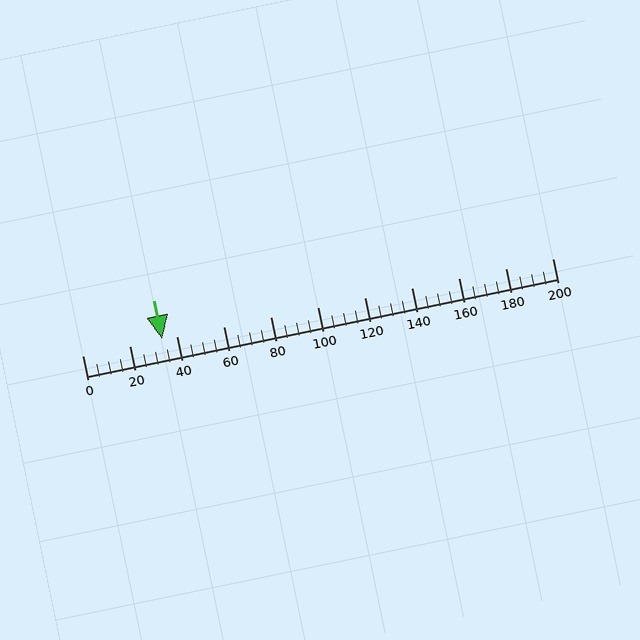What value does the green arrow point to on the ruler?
The green arrow points to approximately 34.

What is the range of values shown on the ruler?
The ruler shows values from 0 to 200.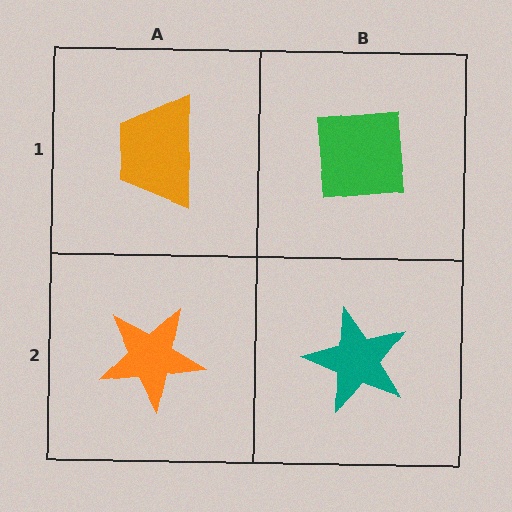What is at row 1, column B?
A green square.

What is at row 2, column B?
A teal star.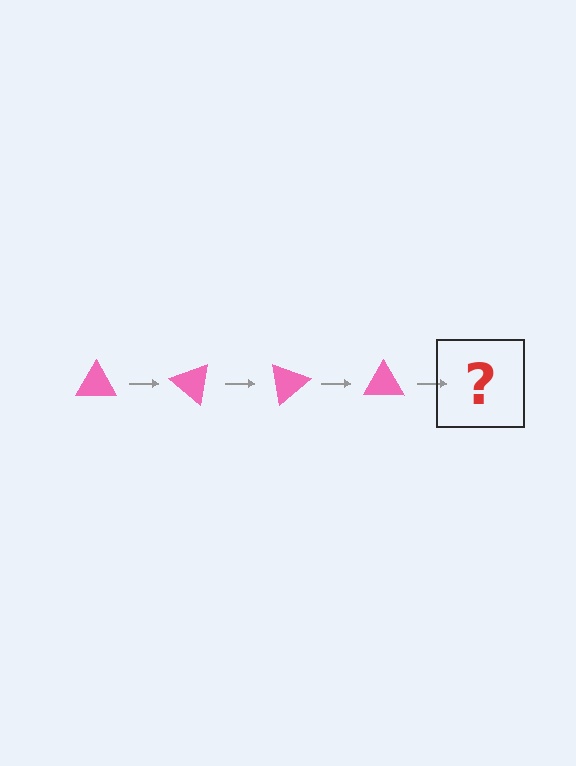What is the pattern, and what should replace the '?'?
The pattern is that the triangle rotates 40 degrees each step. The '?' should be a pink triangle rotated 160 degrees.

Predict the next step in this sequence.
The next step is a pink triangle rotated 160 degrees.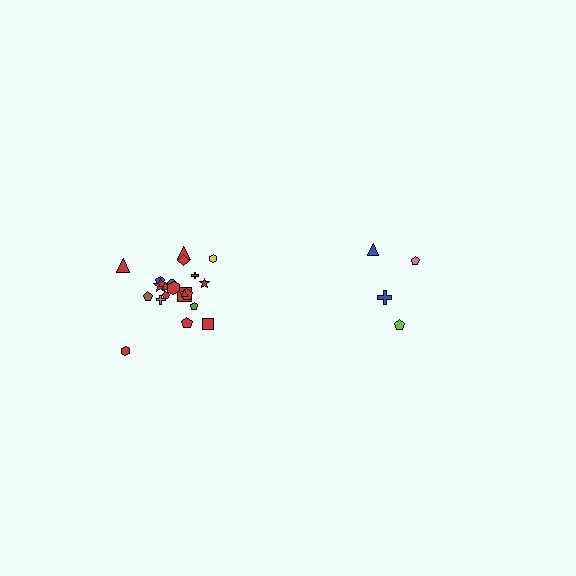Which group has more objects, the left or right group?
The left group.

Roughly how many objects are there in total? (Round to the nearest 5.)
Roughly 25 objects in total.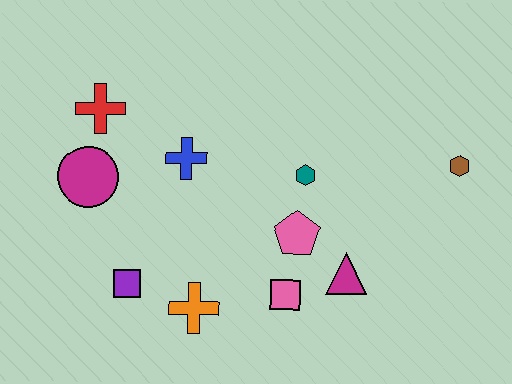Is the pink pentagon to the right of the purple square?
Yes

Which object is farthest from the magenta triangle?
The red cross is farthest from the magenta triangle.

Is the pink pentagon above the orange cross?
Yes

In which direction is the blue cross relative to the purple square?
The blue cross is above the purple square.